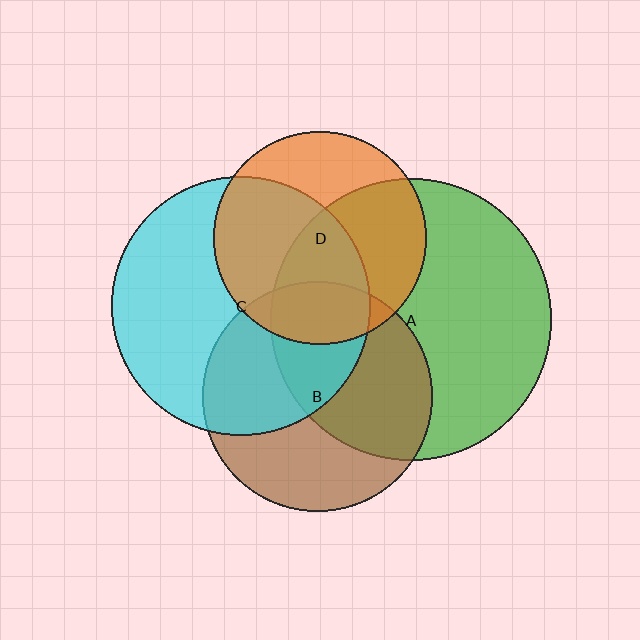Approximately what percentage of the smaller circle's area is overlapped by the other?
Approximately 20%.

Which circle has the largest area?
Circle A (green).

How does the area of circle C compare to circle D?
Approximately 1.5 times.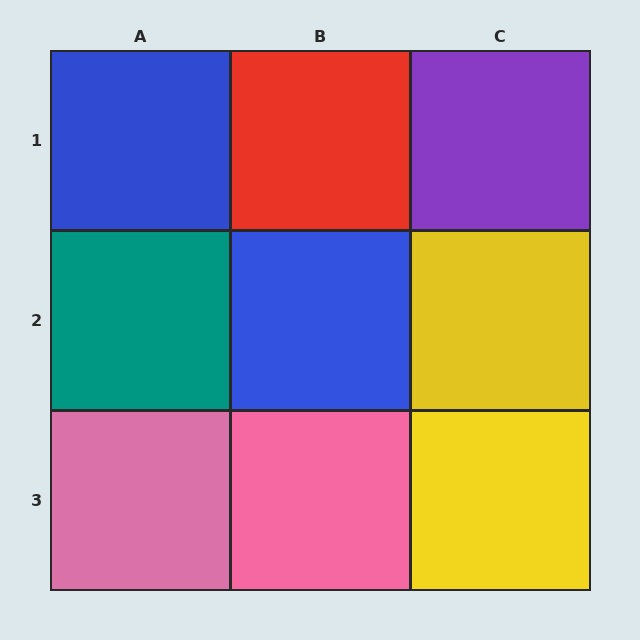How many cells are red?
1 cell is red.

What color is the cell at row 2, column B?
Blue.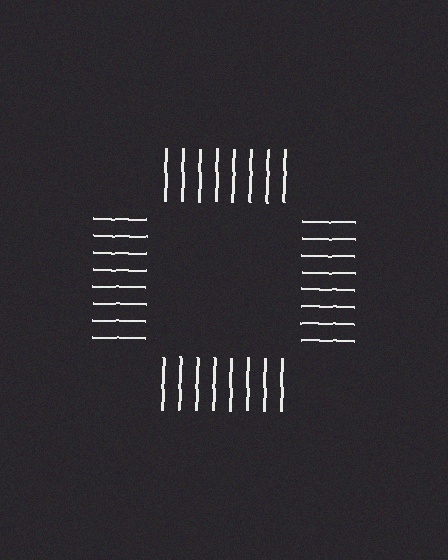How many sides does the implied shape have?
4 sides — the line-ends trace a square.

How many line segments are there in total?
32 — 8 along each of the 4 edges.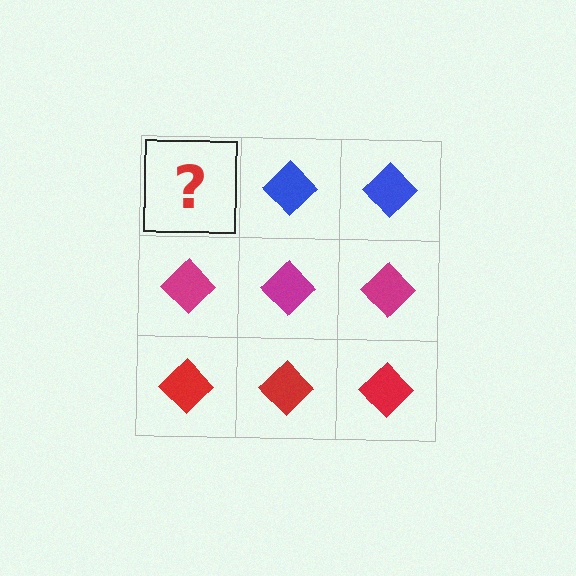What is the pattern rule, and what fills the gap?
The rule is that each row has a consistent color. The gap should be filled with a blue diamond.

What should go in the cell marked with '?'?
The missing cell should contain a blue diamond.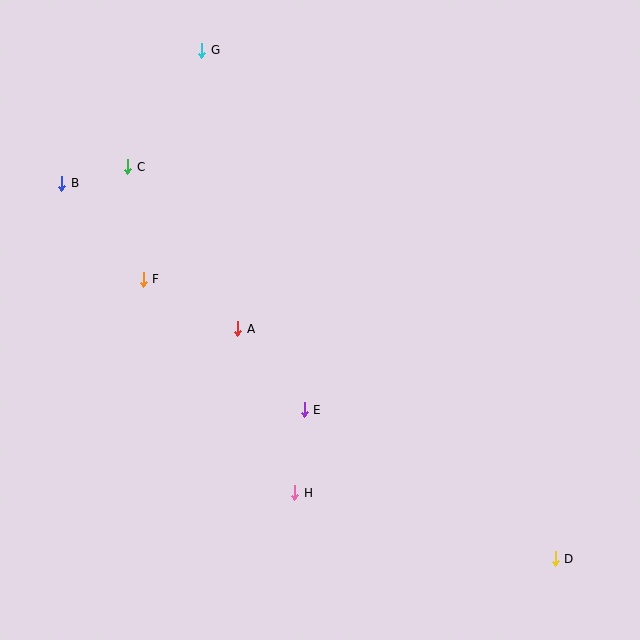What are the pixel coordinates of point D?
Point D is at (555, 559).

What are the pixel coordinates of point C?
Point C is at (128, 167).